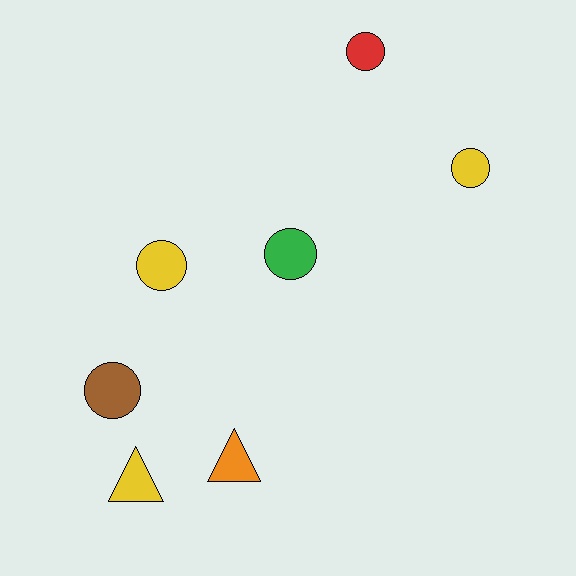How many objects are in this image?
There are 7 objects.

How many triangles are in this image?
There are 2 triangles.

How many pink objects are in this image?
There are no pink objects.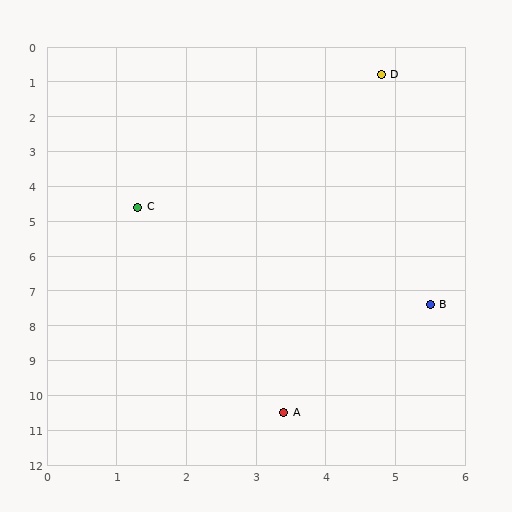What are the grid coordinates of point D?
Point D is at approximately (4.8, 0.8).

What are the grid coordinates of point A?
Point A is at approximately (3.4, 10.5).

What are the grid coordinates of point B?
Point B is at approximately (5.5, 7.4).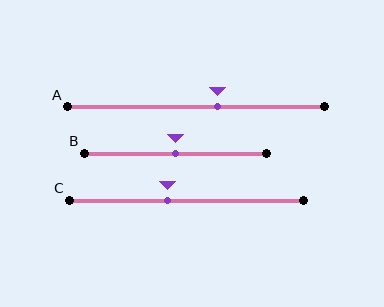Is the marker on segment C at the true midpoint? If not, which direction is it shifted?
No, the marker on segment C is shifted to the left by about 8% of the segment length.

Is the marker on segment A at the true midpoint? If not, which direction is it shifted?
No, the marker on segment A is shifted to the right by about 8% of the segment length.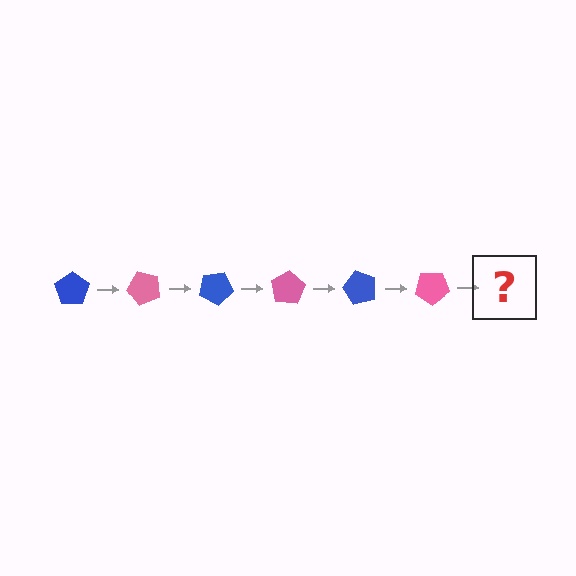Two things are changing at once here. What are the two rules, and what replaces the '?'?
The two rules are that it rotates 50 degrees each step and the color cycles through blue and pink. The '?' should be a blue pentagon, rotated 300 degrees from the start.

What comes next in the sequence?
The next element should be a blue pentagon, rotated 300 degrees from the start.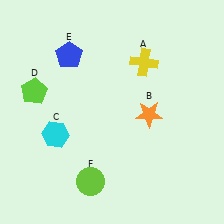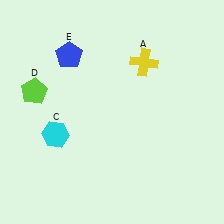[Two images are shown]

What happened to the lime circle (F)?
The lime circle (F) was removed in Image 2. It was in the bottom-left area of Image 1.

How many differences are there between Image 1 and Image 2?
There are 2 differences between the two images.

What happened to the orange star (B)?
The orange star (B) was removed in Image 2. It was in the bottom-right area of Image 1.